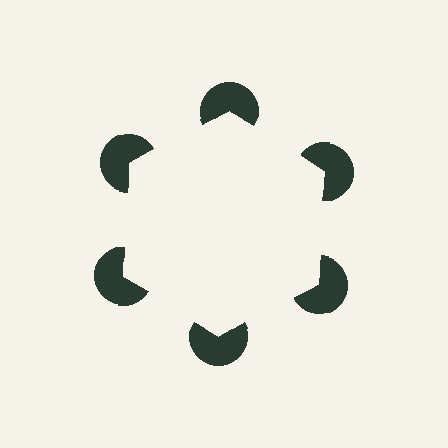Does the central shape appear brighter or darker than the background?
It typically appears slightly brighter than the background, even though no actual brightness change is drawn.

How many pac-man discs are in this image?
There are 6 — one at each vertex of the illusory hexagon.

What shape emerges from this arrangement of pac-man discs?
An illusory hexagon — its edges are inferred from the aligned wedge cuts in the pac-man discs, not physically drawn.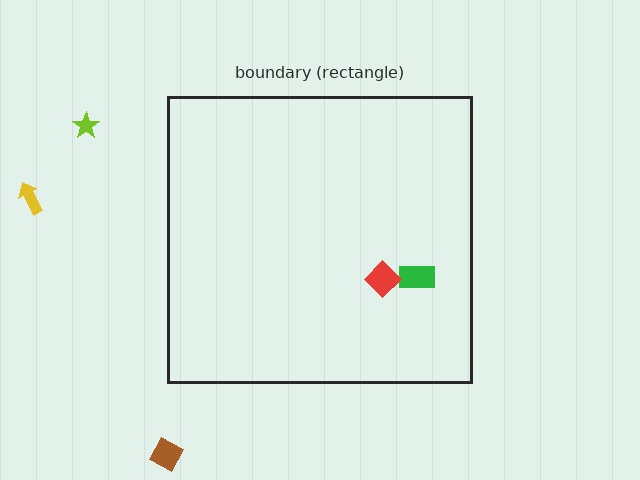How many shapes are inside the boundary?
2 inside, 3 outside.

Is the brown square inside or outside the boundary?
Outside.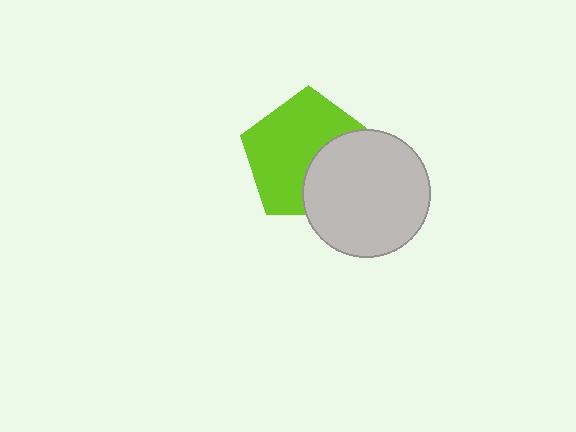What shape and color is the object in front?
The object in front is a light gray circle.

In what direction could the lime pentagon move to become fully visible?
The lime pentagon could move toward the upper-left. That would shift it out from behind the light gray circle entirely.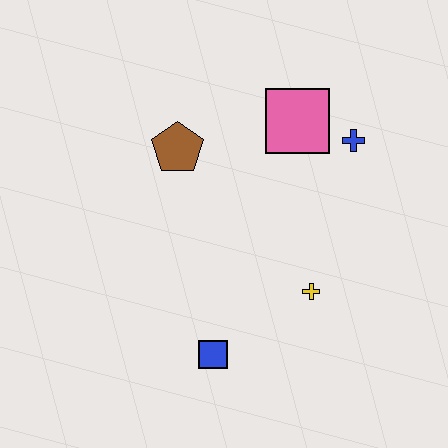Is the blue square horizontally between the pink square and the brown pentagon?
Yes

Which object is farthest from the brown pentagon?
The blue square is farthest from the brown pentagon.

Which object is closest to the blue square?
The yellow cross is closest to the blue square.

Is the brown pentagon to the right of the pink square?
No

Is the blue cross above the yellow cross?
Yes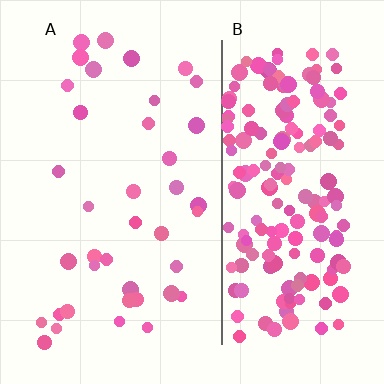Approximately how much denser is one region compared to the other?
Approximately 4.7× — region B over region A.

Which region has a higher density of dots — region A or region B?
B (the right).